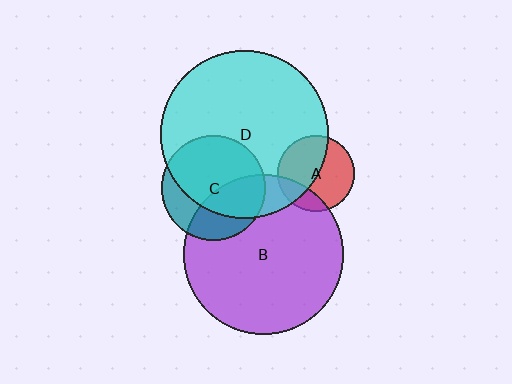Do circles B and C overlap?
Yes.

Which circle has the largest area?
Circle D (cyan).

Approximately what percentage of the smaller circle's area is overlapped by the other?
Approximately 40%.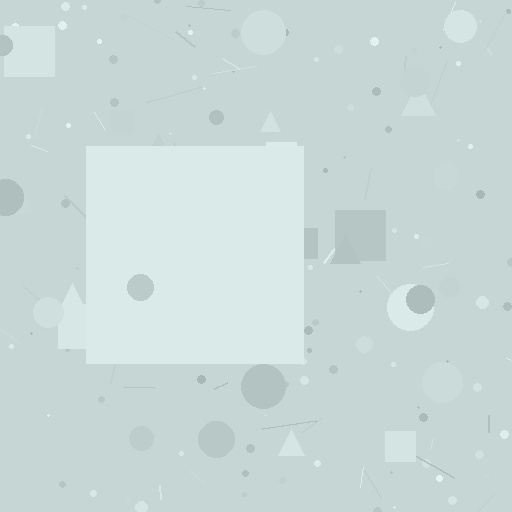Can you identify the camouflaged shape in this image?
The camouflaged shape is a square.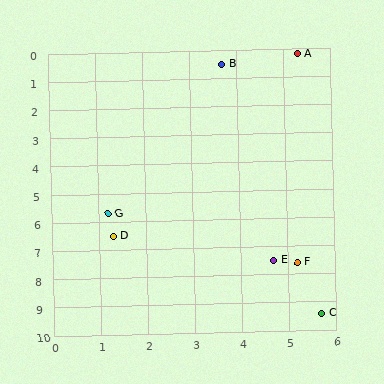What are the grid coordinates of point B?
Point B is at approximately (3.7, 0.5).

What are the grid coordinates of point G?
Point G is at approximately (1.2, 5.7).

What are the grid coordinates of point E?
Point E is at approximately (4.7, 7.5).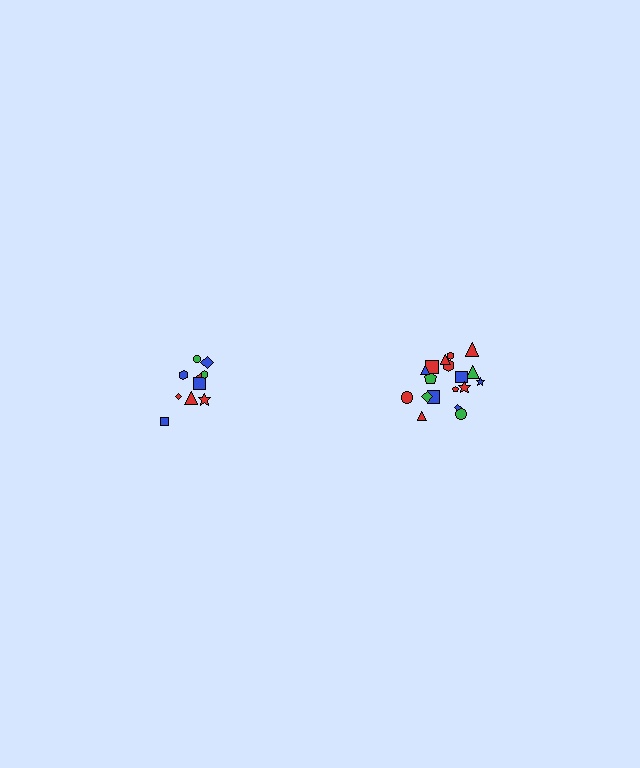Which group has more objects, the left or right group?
The right group.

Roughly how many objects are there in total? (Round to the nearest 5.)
Roughly 30 objects in total.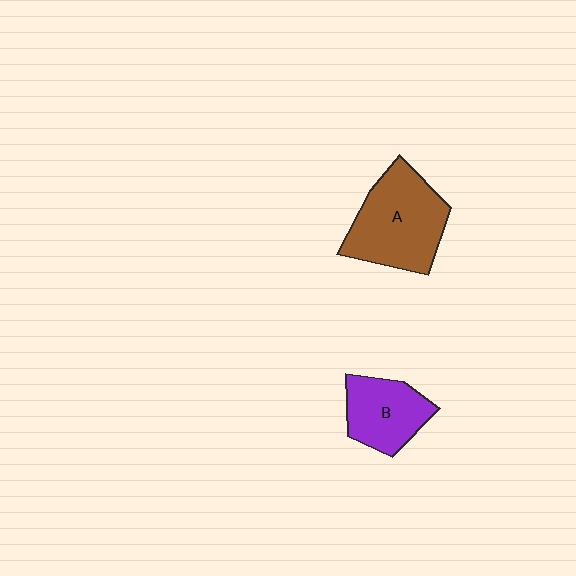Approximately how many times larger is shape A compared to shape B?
Approximately 1.5 times.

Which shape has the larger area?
Shape A (brown).